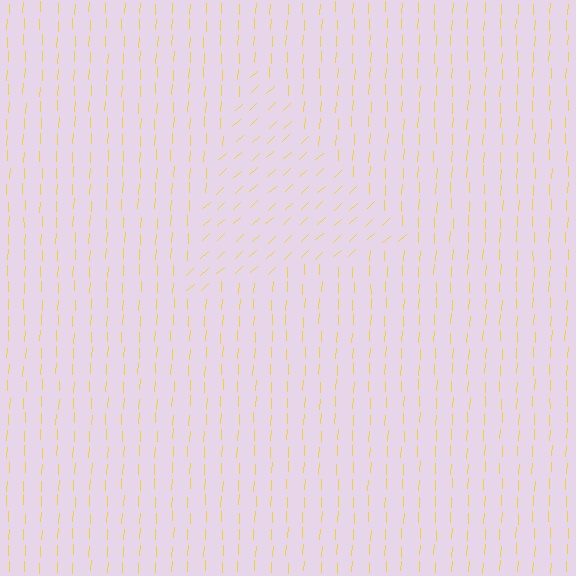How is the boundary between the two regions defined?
The boundary is defined purely by a change in line orientation (approximately 45 degrees difference). All lines are the same color and thickness.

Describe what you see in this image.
The image is filled with small yellow line segments. A triangle region in the image has lines oriented differently from the surrounding lines, creating a visible texture boundary.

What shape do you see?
I see a triangle.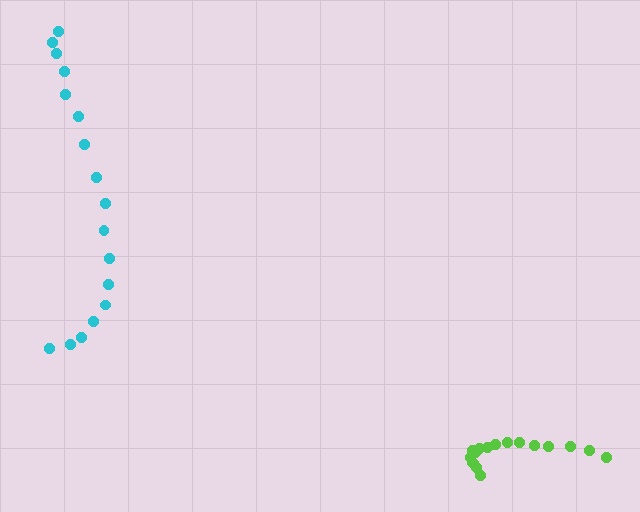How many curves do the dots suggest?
There are 2 distinct paths.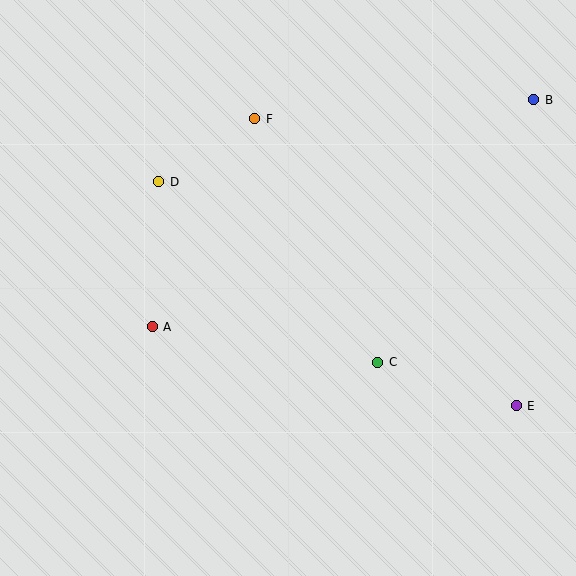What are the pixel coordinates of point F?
Point F is at (255, 119).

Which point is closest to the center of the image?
Point C at (378, 362) is closest to the center.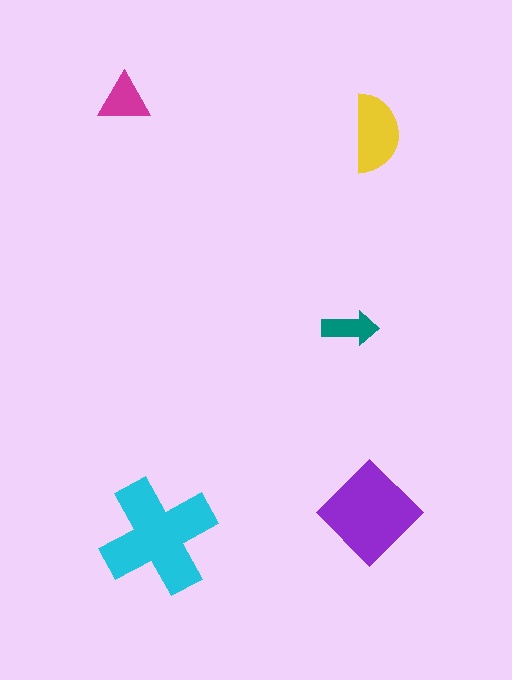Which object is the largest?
The cyan cross.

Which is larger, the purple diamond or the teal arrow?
The purple diamond.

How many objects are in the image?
There are 5 objects in the image.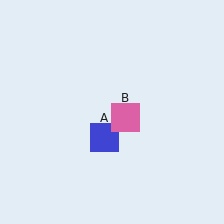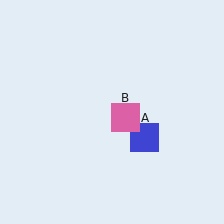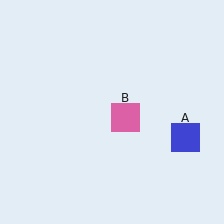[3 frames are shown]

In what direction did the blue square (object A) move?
The blue square (object A) moved right.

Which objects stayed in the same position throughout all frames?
Pink square (object B) remained stationary.